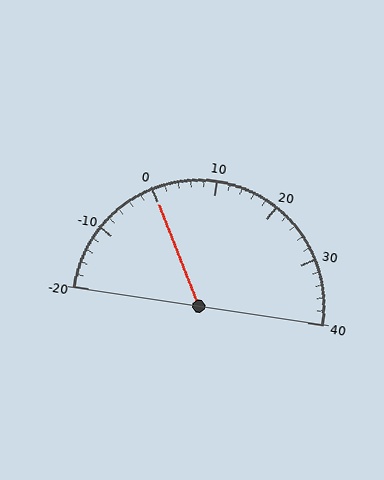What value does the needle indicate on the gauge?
The needle indicates approximately 0.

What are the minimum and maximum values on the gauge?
The gauge ranges from -20 to 40.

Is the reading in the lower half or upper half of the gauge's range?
The reading is in the lower half of the range (-20 to 40).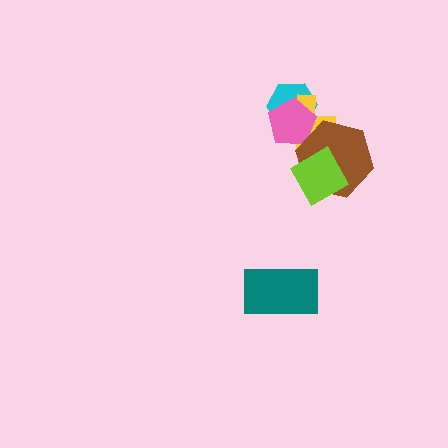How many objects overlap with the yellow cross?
4 objects overlap with the yellow cross.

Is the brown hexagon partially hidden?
Yes, it is partially covered by another shape.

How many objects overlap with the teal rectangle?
0 objects overlap with the teal rectangle.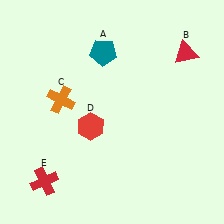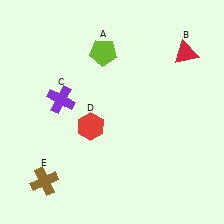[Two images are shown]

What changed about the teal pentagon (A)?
In Image 1, A is teal. In Image 2, it changed to lime.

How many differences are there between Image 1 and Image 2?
There are 3 differences between the two images.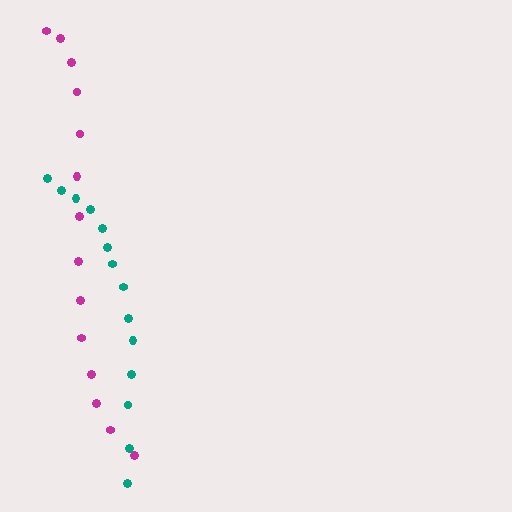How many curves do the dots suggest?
There are 2 distinct paths.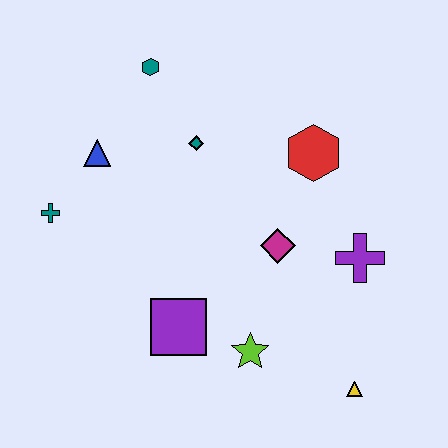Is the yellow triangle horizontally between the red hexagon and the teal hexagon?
No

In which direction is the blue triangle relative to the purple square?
The blue triangle is above the purple square.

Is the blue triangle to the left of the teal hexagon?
Yes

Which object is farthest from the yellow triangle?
The teal hexagon is farthest from the yellow triangle.